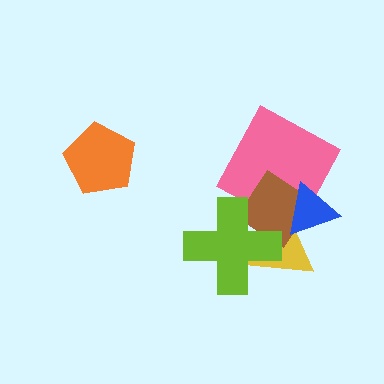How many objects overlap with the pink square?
3 objects overlap with the pink square.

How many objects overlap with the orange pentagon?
0 objects overlap with the orange pentagon.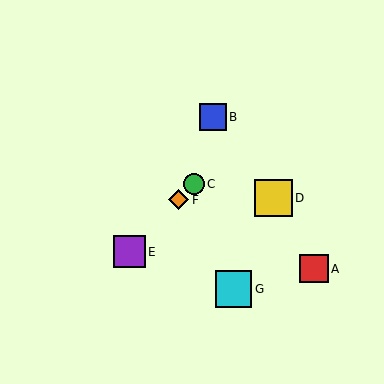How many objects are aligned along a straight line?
3 objects (C, E, F) are aligned along a straight line.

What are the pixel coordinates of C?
Object C is at (194, 184).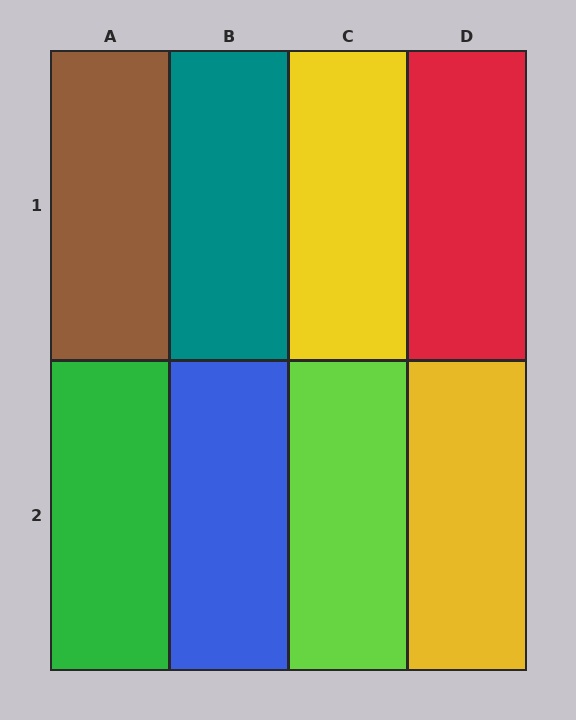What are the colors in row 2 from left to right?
Green, blue, lime, yellow.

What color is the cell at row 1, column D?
Red.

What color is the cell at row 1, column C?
Yellow.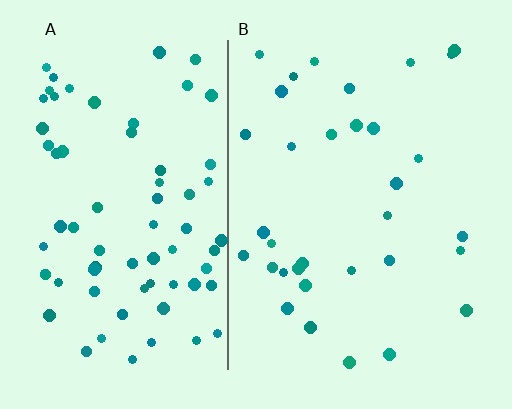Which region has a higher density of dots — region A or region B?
A (the left).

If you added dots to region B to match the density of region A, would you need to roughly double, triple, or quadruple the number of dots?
Approximately double.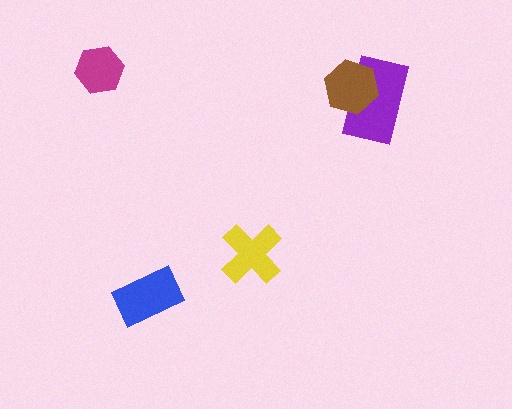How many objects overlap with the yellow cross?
0 objects overlap with the yellow cross.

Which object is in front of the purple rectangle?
The brown hexagon is in front of the purple rectangle.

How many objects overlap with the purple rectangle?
1 object overlaps with the purple rectangle.